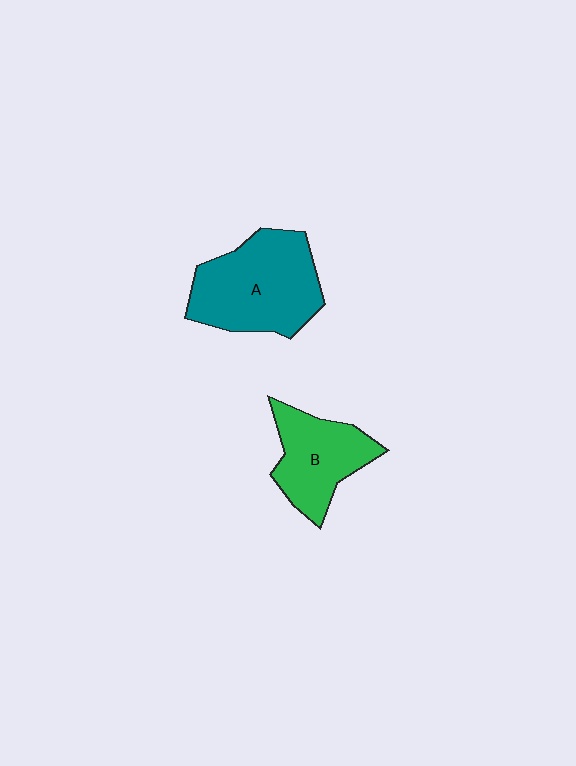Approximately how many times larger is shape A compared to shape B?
Approximately 1.4 times.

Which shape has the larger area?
Shape A (teal).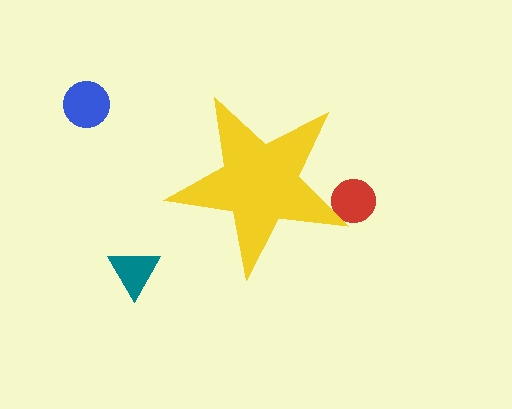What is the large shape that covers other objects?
A yellow star.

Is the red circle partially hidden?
Yes, the red circle is partially hidden behind the yellow star.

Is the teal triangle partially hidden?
No, the teal triangle is fully visible.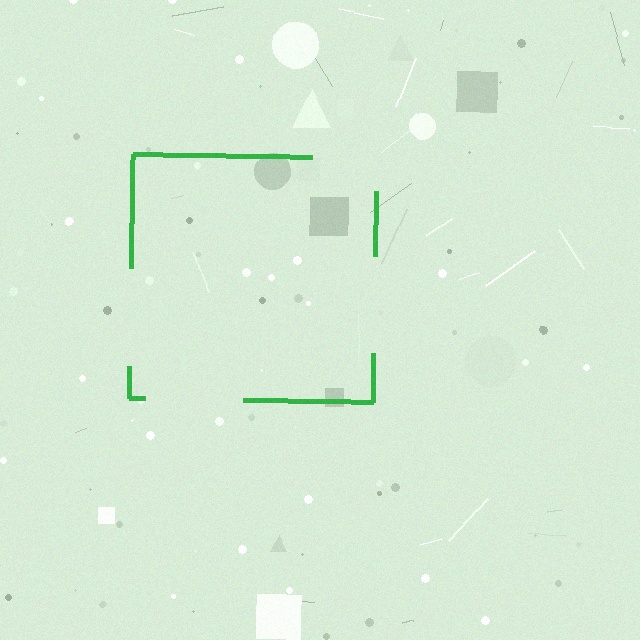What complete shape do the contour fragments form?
The contour fragments form a square.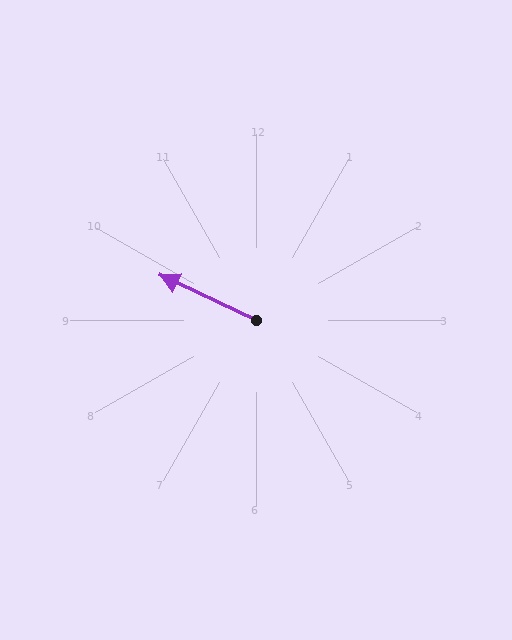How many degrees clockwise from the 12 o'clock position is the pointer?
Approximately 295 degrees.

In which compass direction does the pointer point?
Northwest.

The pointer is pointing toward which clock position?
Roughly 10 o'clock.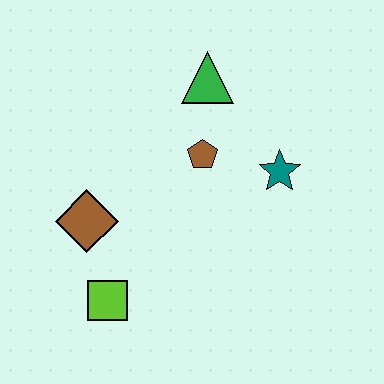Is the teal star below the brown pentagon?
Yes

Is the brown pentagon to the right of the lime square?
Yes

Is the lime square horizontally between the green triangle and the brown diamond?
Yes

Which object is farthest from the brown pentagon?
The lime square is farthest from the brown pentagon.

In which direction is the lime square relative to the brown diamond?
The lime square is below the brown diamond.